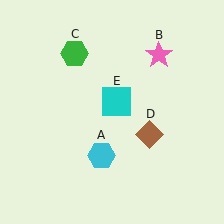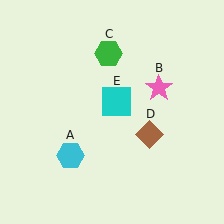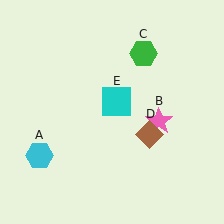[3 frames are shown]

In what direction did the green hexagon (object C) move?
The green hexagon (object C) moved right.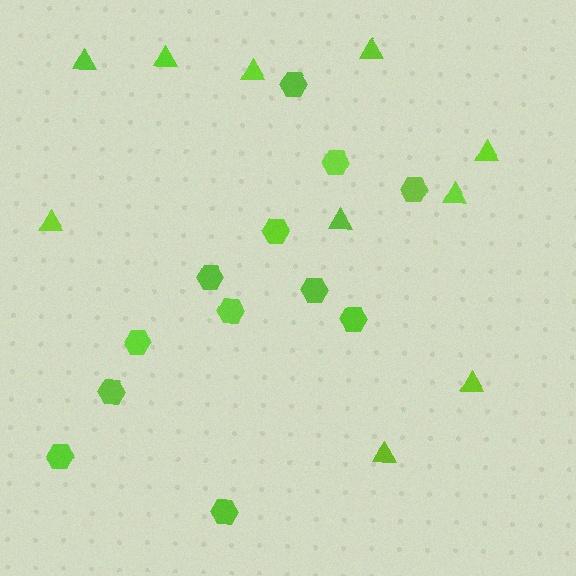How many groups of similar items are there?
There are 2 groups: one group of triangles (10) and one group of hexagons (12).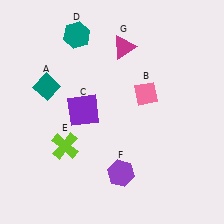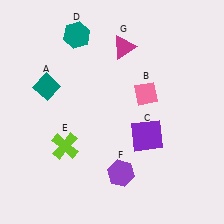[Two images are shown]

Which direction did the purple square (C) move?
The purple square (C) moved right.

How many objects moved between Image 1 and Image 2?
1 object moved between the two images.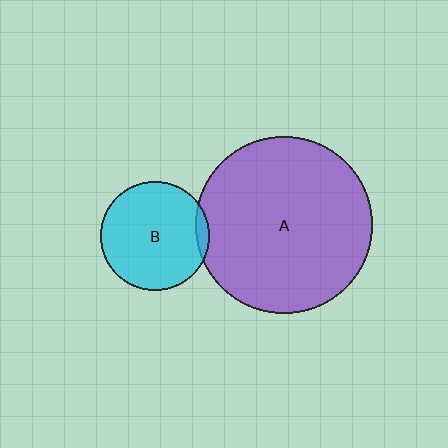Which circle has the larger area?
Circle A (purple).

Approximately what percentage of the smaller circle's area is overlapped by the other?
Approximately 5%.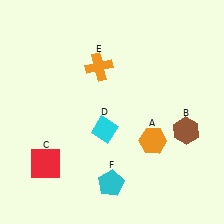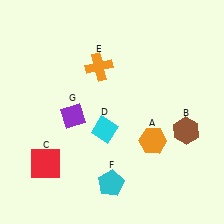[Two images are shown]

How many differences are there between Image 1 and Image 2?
There is 1 difference between the two images.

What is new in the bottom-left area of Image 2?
A purple diamond (G) was added in the bottom-left area of Image 2.